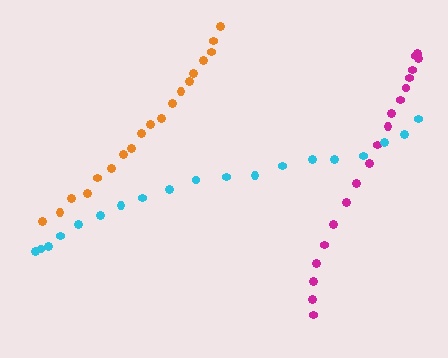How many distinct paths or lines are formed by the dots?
There are 3 distinct paths.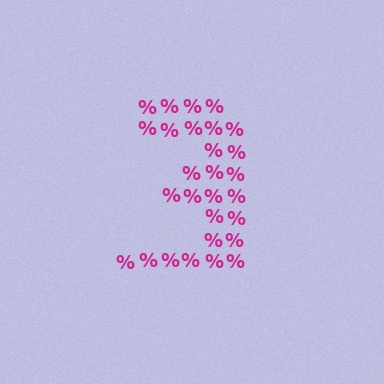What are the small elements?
The small elements are percent signs.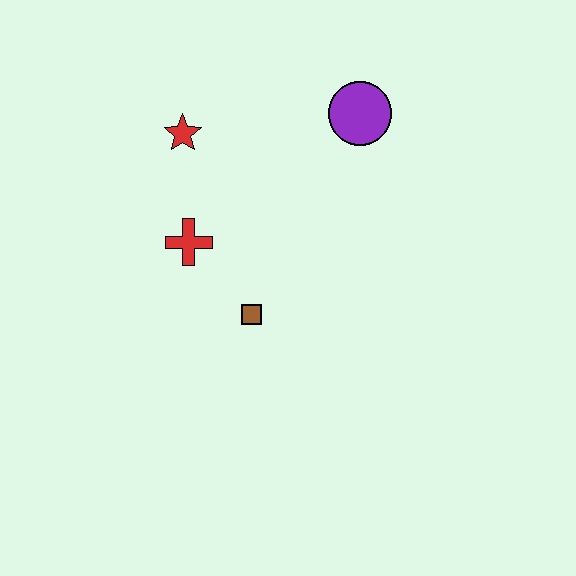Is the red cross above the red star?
No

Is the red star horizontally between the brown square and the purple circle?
No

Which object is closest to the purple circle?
The red star is closest to the purple circle.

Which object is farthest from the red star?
The brown square is farthest from the red star.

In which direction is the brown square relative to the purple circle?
The brown square is below the purple circle.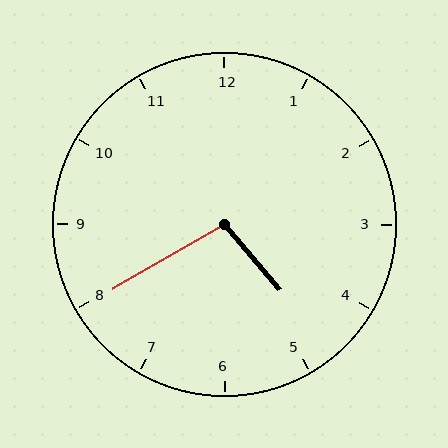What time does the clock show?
4:40.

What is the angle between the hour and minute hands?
Approximately 100 degrees.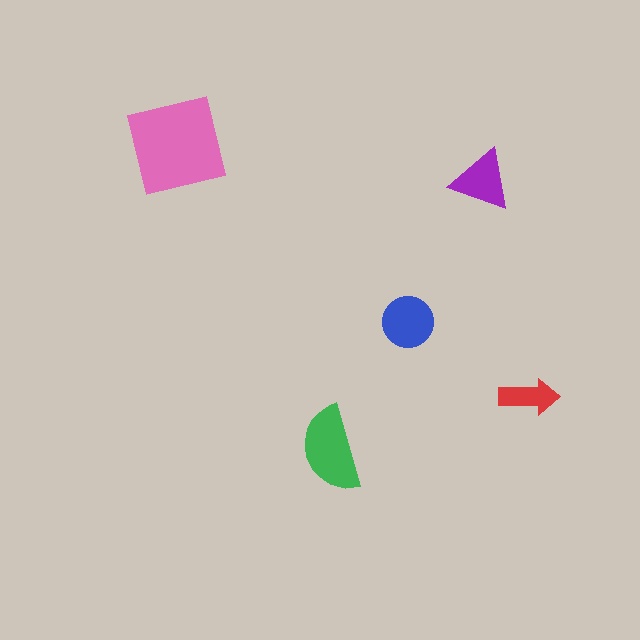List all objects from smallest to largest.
The red arrow, the purple triangle, the blue circle, the green semicircle, the pink square.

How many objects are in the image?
There are 5 objects in the image.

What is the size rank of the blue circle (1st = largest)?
3rd.